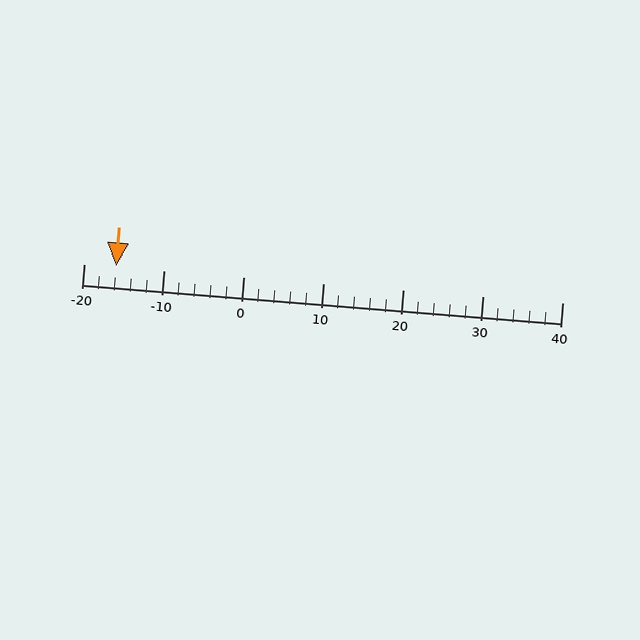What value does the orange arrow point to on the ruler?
The orange arrow points to approximately -16.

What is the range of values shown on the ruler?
The ruler shows values from -20 to 40.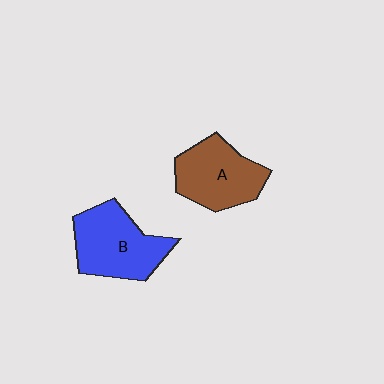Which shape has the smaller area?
Shape A (brown).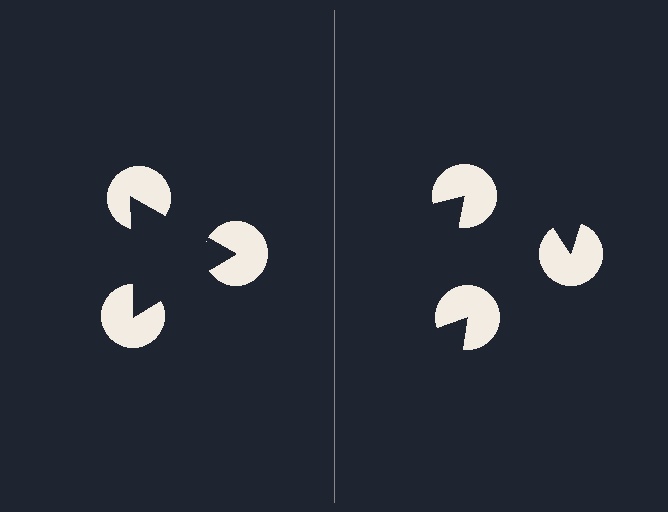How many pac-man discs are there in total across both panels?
6 — 3 on each side.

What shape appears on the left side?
An illusory triangle.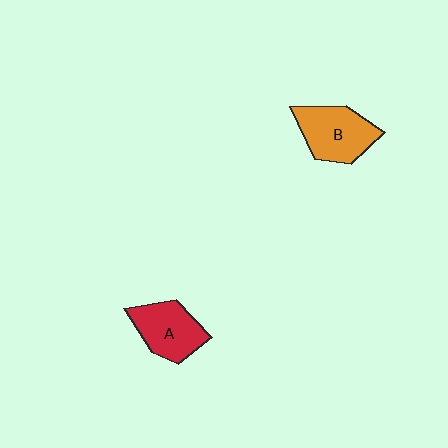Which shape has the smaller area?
Shape A (red).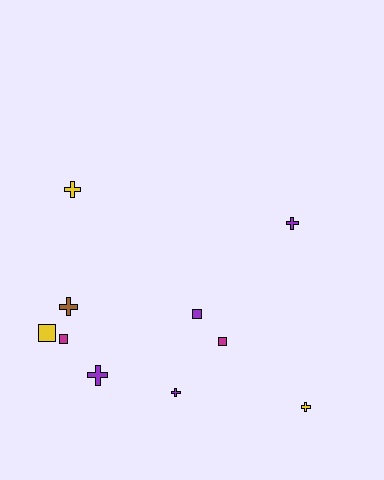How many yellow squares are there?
There is 1 yellow square.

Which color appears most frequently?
Purple, with 4 objects.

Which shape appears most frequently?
Cross, with 6 objects.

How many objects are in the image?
There are 10 objects.